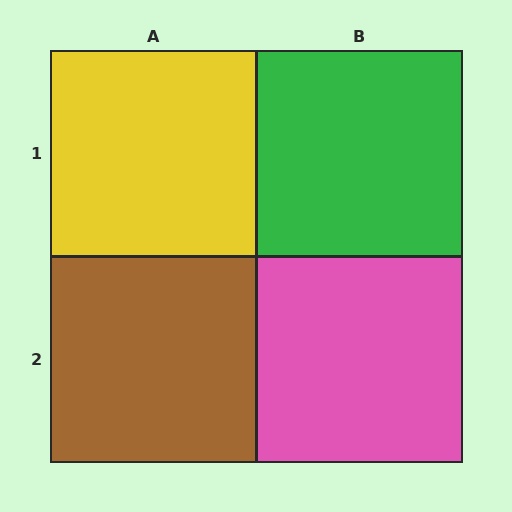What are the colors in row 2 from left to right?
Brown, pink.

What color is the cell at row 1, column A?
Yellow.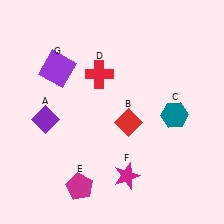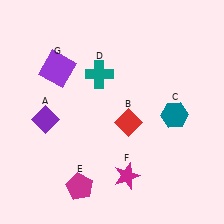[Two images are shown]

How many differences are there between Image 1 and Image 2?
There is 1 difference between the two images.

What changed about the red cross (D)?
In Image 1, D is red. In Image 2, it changed to teal.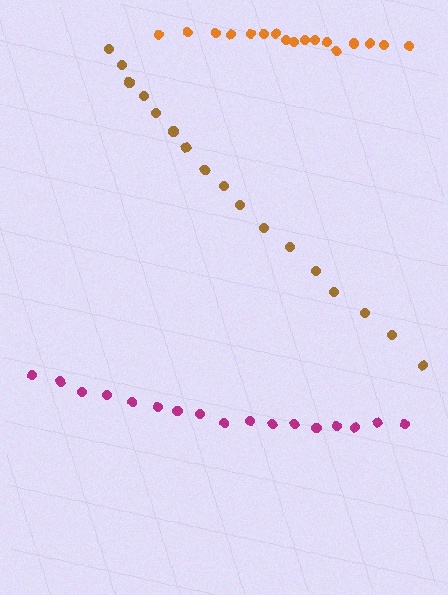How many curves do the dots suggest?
There are 3 distinct paths.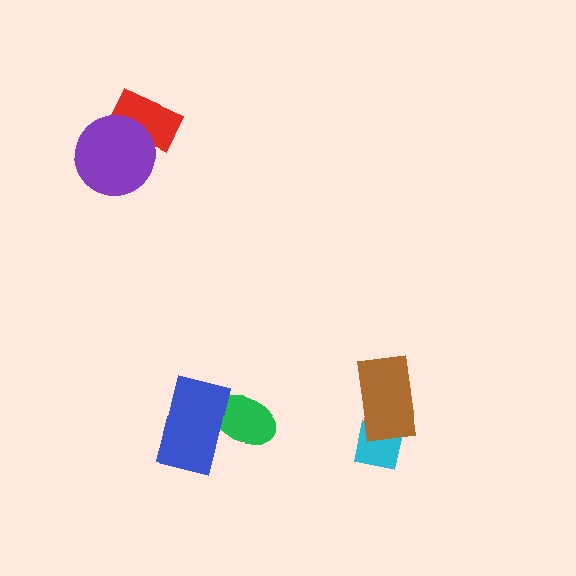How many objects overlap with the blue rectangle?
1 object overlaps with the blue rectangle.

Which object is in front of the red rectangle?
The purple circle is in front of the red rectangle.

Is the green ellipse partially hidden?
Yes, it is partially covered by another shape.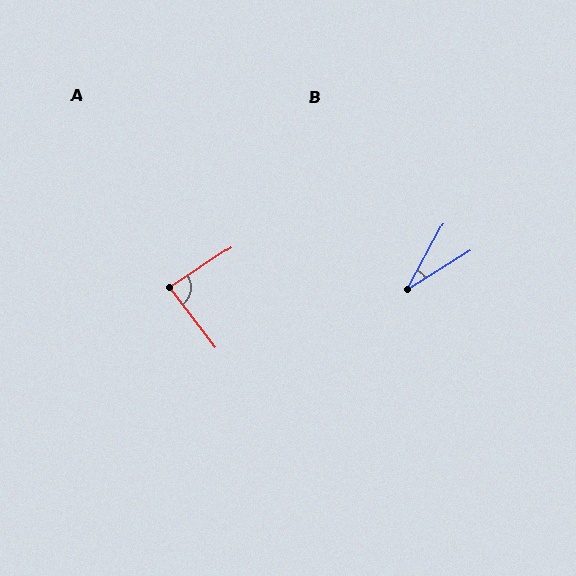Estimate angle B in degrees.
Approximately 30 degrees.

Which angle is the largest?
A, at approximately 86 degrees.